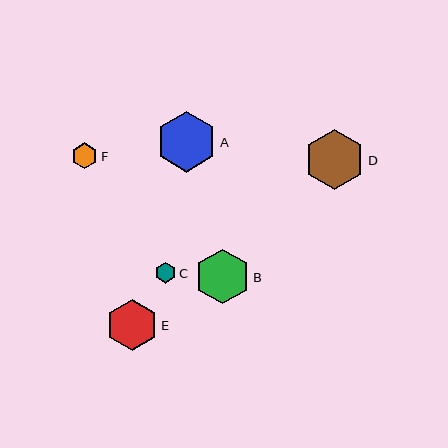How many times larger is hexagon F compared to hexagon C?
Hexagon F is approximately 1.2 times the size of hexagon C.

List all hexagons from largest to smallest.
From largest to smallest: A, D, B, E, F, C.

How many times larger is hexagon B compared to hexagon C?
Hexagon B is approximately 2.6 times the size of hexagon C.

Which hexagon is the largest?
Hexagon A is the largest with a size of approximately 61 pixels.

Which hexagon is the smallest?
Hexagon C is the smallest with a size of approximately 21 pixels.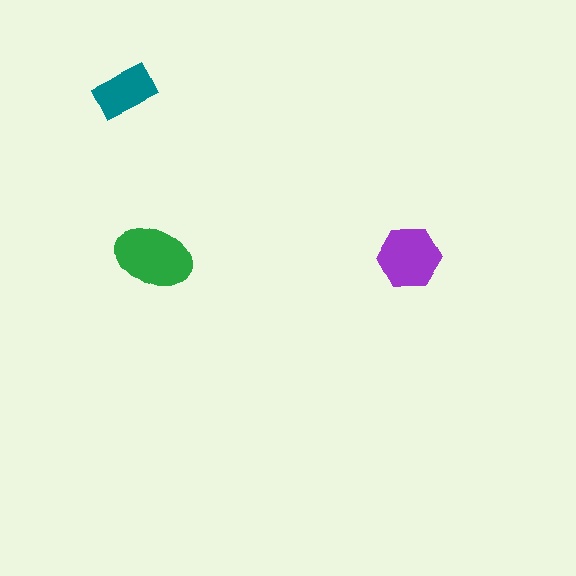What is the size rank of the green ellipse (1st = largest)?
1st.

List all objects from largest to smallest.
The green ellipse, the purple hexagon, the teal rectangle.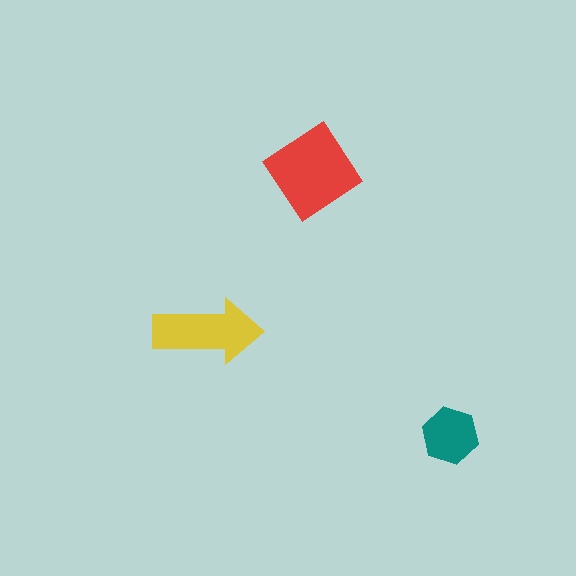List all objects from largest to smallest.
The red diamond, the yellow arrow, the teal hexagon.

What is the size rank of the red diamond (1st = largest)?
1st.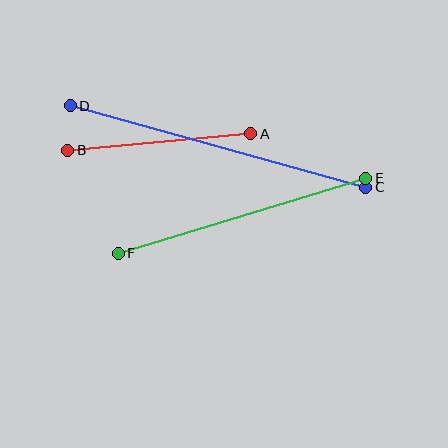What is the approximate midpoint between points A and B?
The midpoint is at approximately (159, 142) pixels.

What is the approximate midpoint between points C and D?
The midpoint is at approximately (218, 147) pixels.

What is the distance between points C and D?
The distance is approximately 307 pixels.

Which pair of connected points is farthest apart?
Points C and D are farthest apart.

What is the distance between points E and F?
The distance is approximately 259 pixels.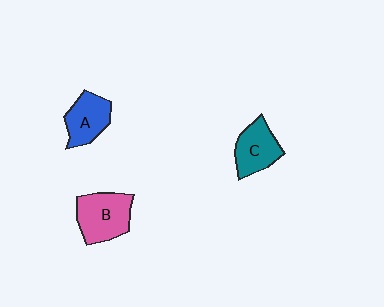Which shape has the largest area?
Shape B (pink).